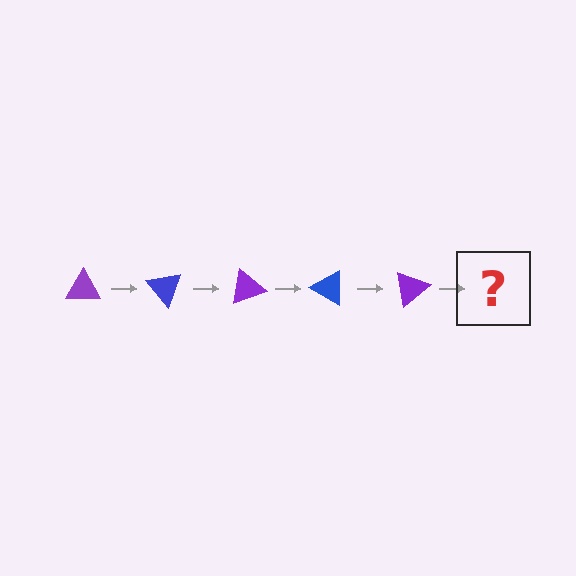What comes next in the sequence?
The next element should be a blue triangle, rotated 250 degrees from the start.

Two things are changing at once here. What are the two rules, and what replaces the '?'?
The two rules are that it rotates 50 degrees each step and the color cycles through purple and blue. The '?' should be a blue triangle, rotated 250 degrees from the start.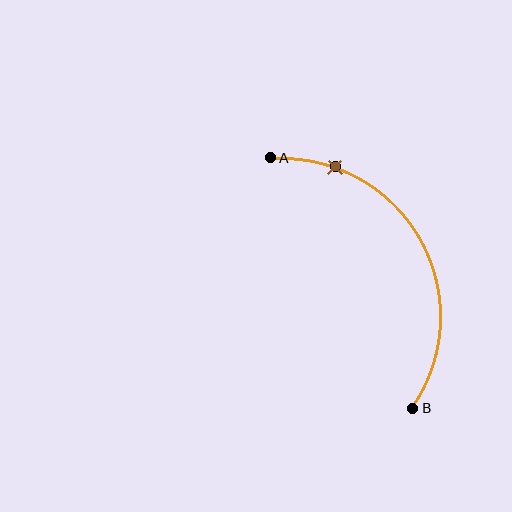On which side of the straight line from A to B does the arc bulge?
The arc bulges to the right of the straight line connecting A and B.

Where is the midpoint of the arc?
The arc midpoint is the point on the curve farthest from the straight line joining A and B. It sits to the right of that line.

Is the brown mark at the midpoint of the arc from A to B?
No. The brown mark lies on the arc but is closer to endpoint A. The arc midpoint would be at the point on the curve equidistant along the arc from both A and B.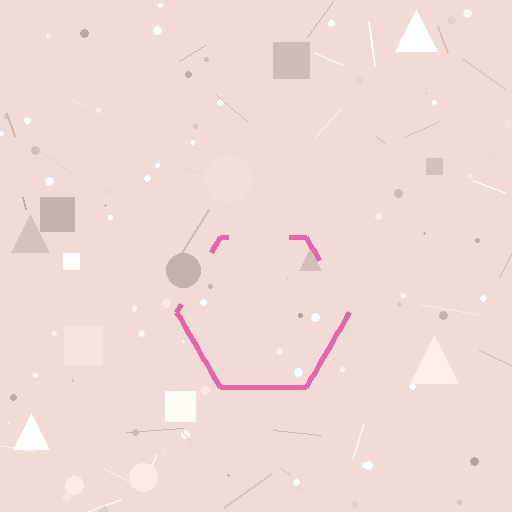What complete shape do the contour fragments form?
The contour fragments form a hexagon.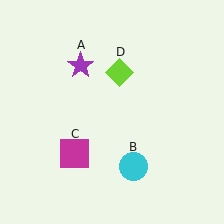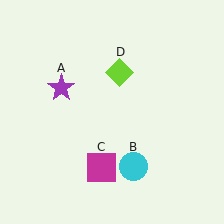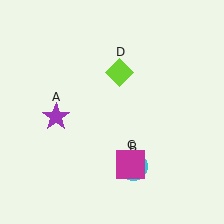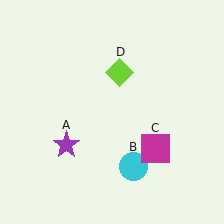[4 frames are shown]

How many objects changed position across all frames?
2 objects changed position: purple star (object A), magenta square (object C).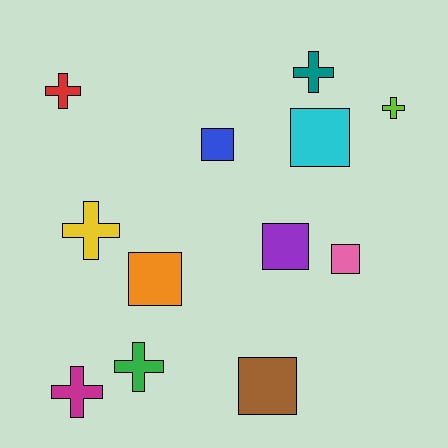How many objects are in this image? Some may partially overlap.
There are 12 objects.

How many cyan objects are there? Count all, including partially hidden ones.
There is 1 cyan object.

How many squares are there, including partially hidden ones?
There are 6 squares.